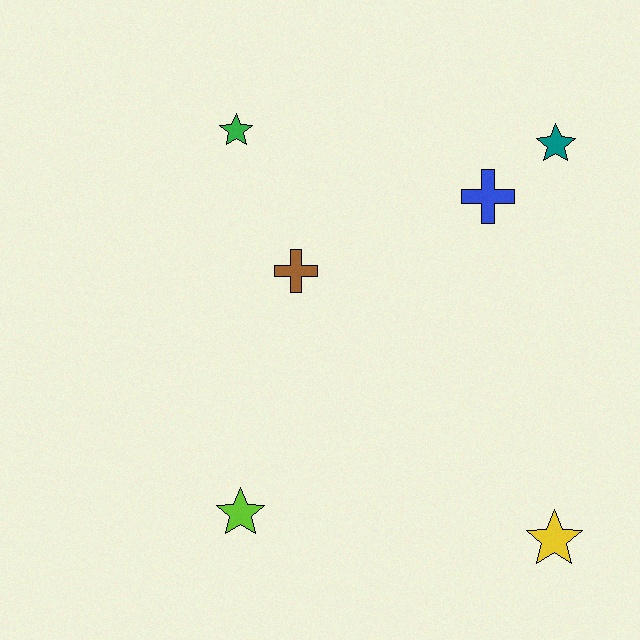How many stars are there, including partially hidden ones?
There are 4 stars.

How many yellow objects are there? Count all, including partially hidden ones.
There is 1 yellow object.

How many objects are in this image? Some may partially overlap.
There are 6 objects.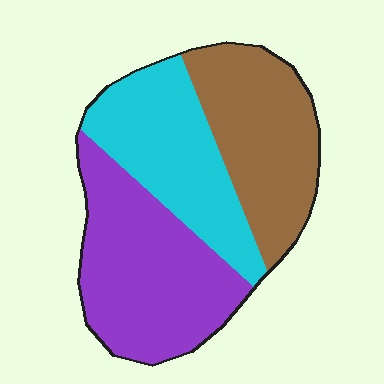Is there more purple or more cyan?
Purple.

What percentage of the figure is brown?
Brown covers 31% of the figure.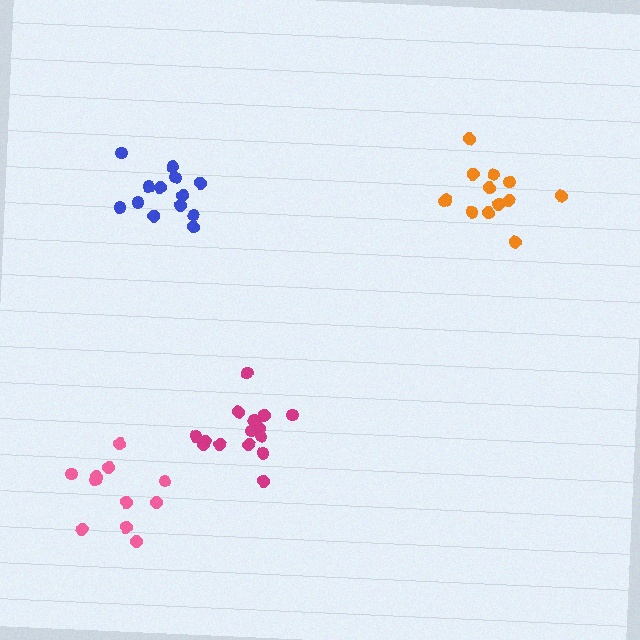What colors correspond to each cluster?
The clusters are colored: pink, magenta, blue, orange.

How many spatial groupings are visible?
There are 4 spatial groupings.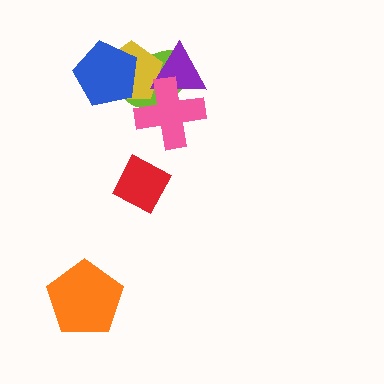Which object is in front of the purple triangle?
The pink cross is in front of the purple triangle.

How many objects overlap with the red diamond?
0 objects overlap with the red diamond.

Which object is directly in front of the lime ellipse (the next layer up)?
The yellow pentagon is directly in front of the lime ellipse.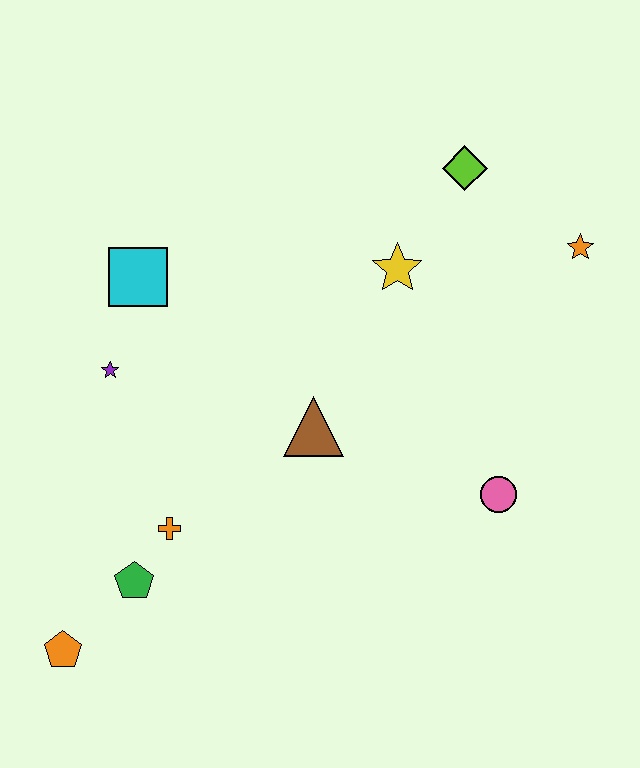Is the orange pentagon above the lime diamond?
No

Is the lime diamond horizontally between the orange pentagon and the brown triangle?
No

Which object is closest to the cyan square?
The purple star is closest to the cyan square.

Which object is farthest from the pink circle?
The orange pentagon is farthest from the pink circle.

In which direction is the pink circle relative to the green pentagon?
The pink circle is to the right of the green pentagon.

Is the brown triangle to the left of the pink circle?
Yes